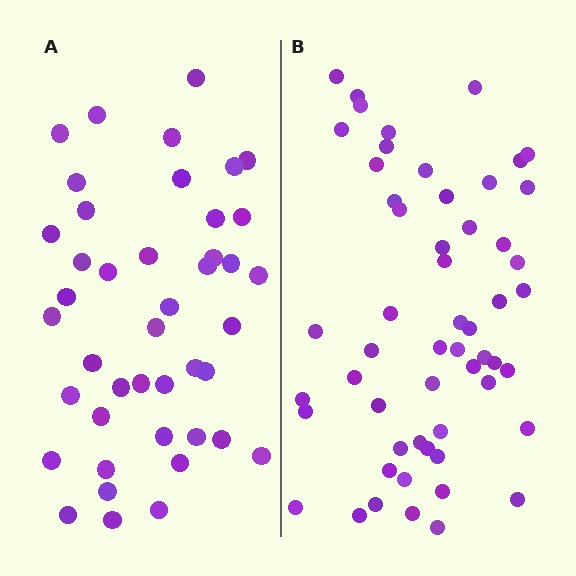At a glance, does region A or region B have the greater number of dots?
Region B (the right region) has more dots.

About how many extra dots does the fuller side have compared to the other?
Region B has roughly 12 or so more dots than region A.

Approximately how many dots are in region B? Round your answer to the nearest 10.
About 60 dots. (The exact count is 55, which rounds to 60.)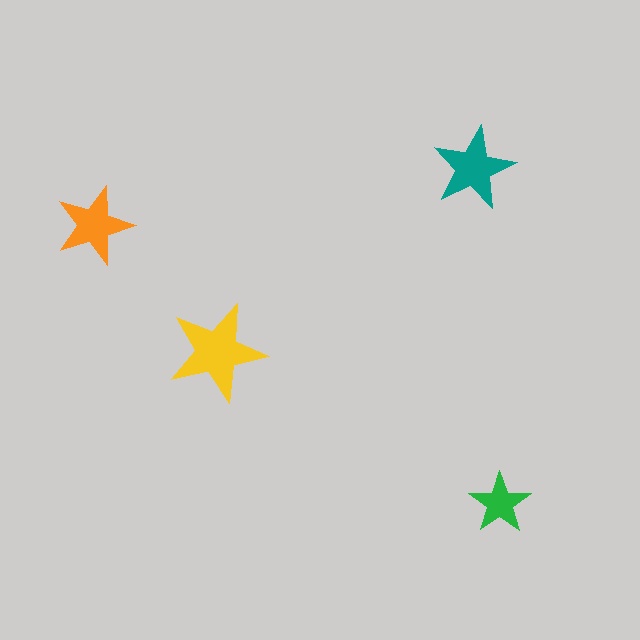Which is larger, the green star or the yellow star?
The yellow one.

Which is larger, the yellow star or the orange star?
The yellow one.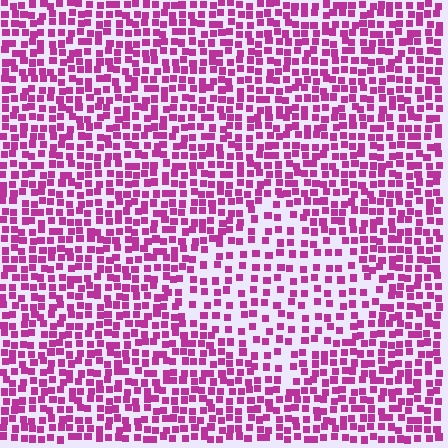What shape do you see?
I see a diamond.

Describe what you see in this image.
The image contains small magenta elements arranged at two different densities. A diamond-shaped region is visible where the elements are less densely packed than the surrounding area.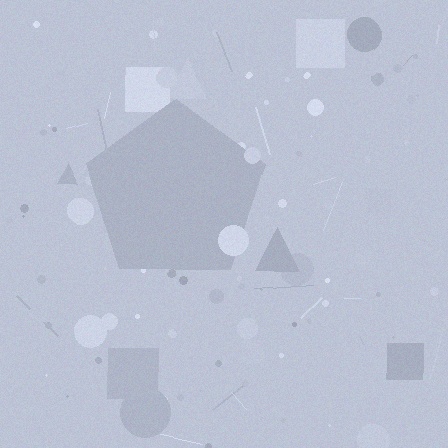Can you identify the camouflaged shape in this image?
The camouflaged shape is a pentagon.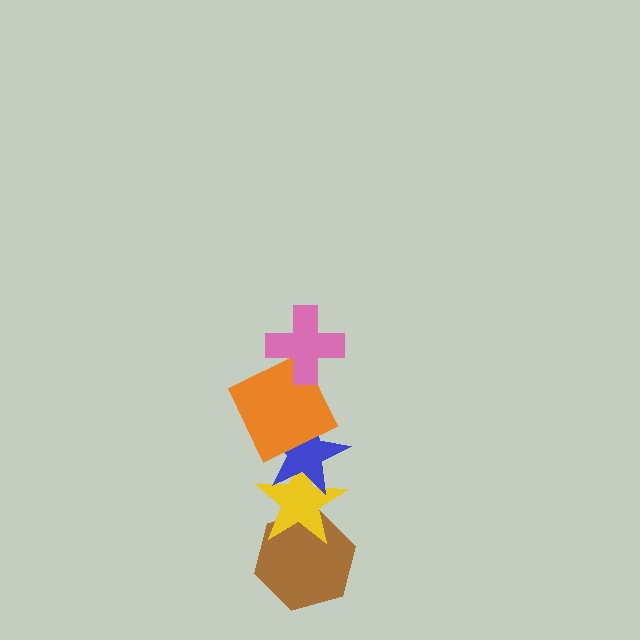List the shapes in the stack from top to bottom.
From top to bottom: the pink cross, the orange square, the blue star, the yellow star, the brown hexagon.